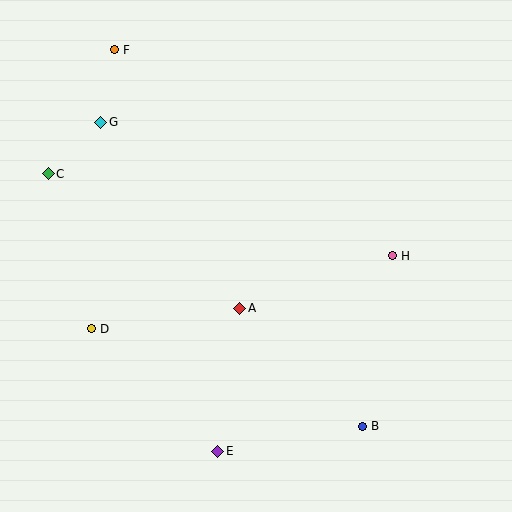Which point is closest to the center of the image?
Point A at (240, 308) is closest to the center.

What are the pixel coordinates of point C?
Point C is at (48, 174).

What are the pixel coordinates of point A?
Point A is at (240, 308).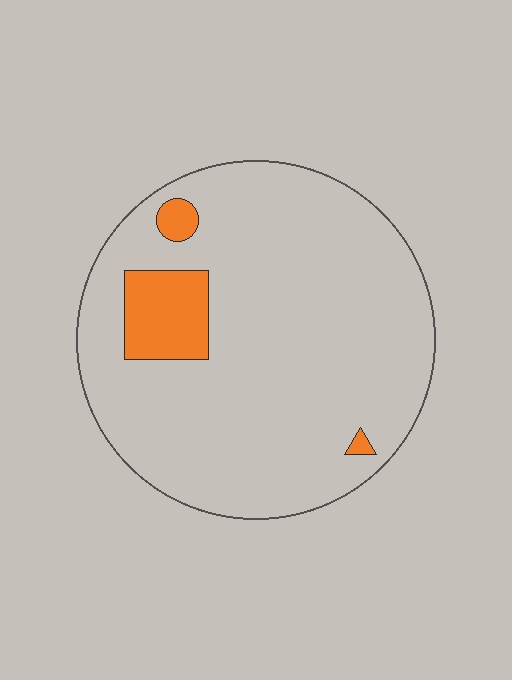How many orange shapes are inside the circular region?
3.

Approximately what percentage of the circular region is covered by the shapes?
Approximately 10%.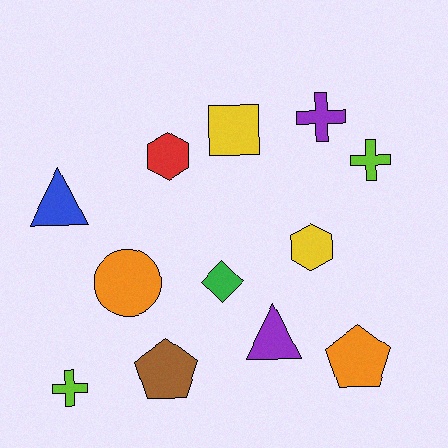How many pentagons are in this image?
There are 2 pentagons.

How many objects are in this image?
There are 12 objects.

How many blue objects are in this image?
There is 1 blue object.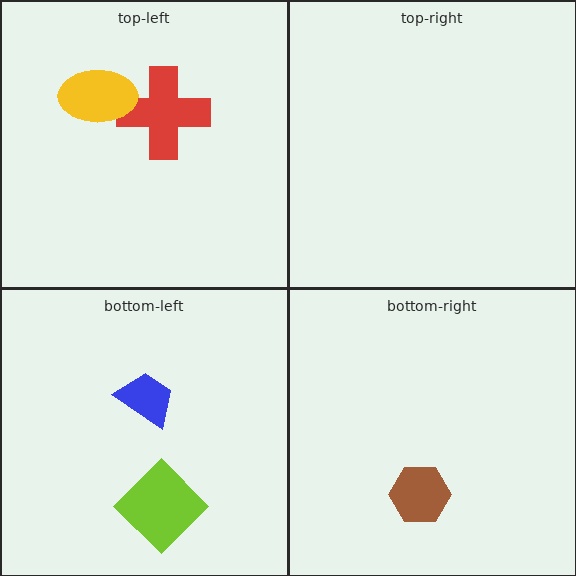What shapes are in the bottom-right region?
The brown hexagon.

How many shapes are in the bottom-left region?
2.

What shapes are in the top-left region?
The red cross, the yellow ellipse.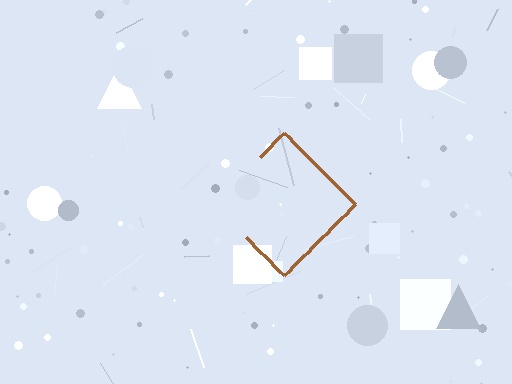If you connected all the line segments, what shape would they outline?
They would outline a diamond.